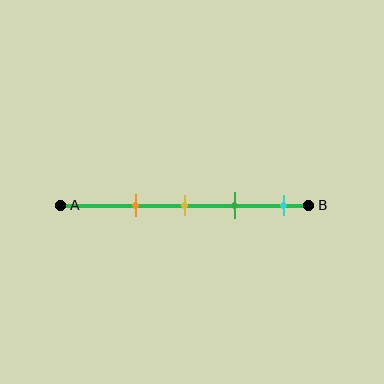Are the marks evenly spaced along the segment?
Yes, the marks are approximately evenly spaced.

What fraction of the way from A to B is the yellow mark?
The yellow mark is approximately 50% (0.5) of the way from A to B.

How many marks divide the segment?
There are 4 marks dividing the segment.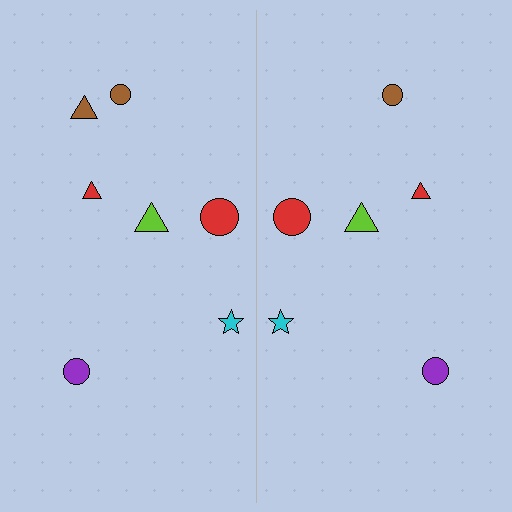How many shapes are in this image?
There are 13 shapes in this image.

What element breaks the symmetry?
A brown triangle is missing from the right side.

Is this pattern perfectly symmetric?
No, the pattern is not perfectly symmetric. A brown triangle is missing from the right side.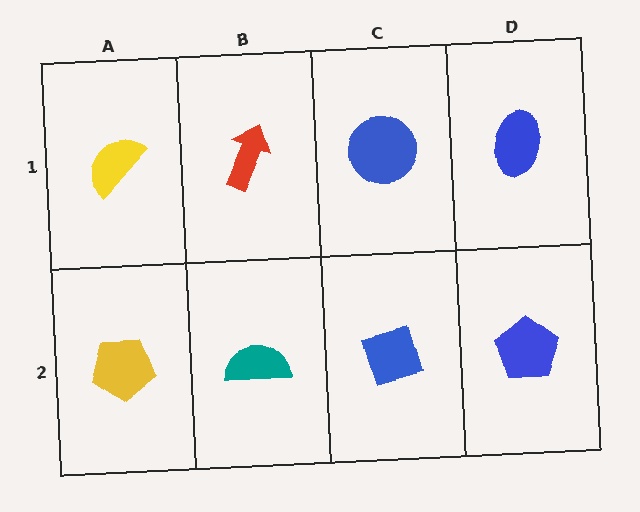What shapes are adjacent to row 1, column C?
A blue diamond (row 2, column C), a red arrow (row 1, column B), a blue ellipse (row 1, column D).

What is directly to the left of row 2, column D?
A blue diamond.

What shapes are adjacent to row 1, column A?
A yellow pentagon (row 2, column A), a red arrow (row 1, column B).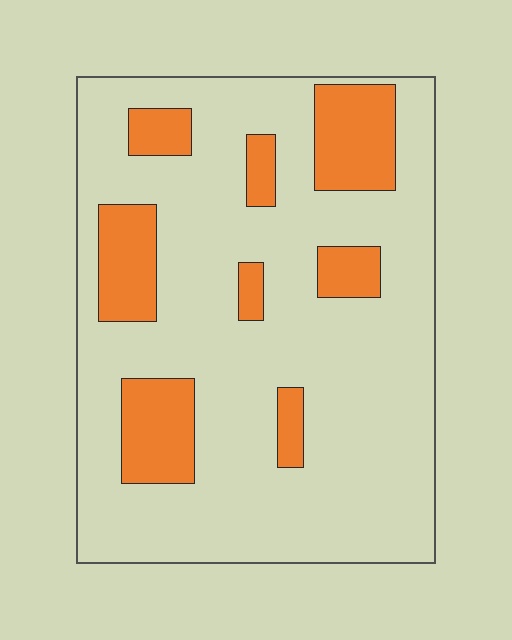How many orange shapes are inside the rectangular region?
8.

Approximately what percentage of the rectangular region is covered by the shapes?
Approximately 20%.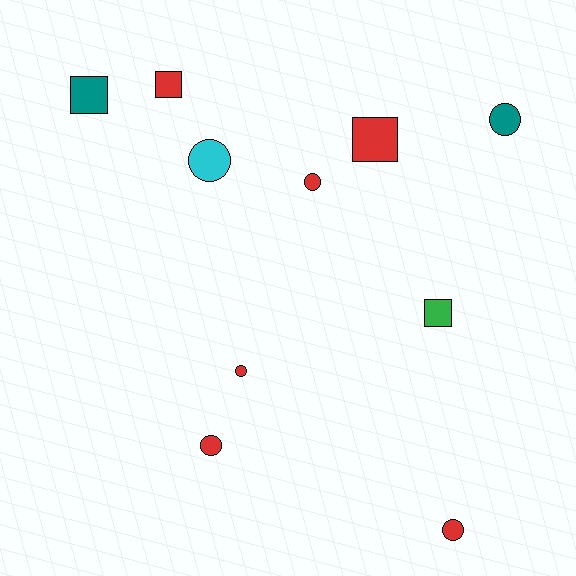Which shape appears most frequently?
Circle, with 6 objects.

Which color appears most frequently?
Red, with 6 objects.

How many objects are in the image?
There are 10 objects.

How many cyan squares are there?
There are no cyan squares.